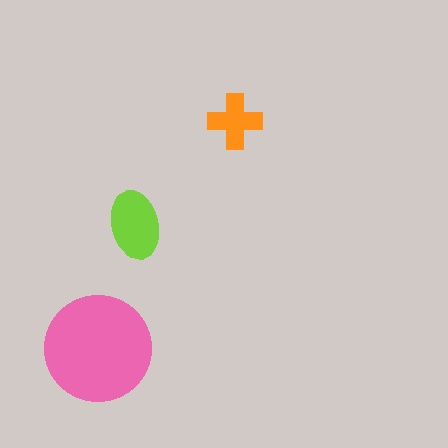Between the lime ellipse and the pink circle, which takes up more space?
The pink circle.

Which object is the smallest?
The orange cross.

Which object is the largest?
The pink circle.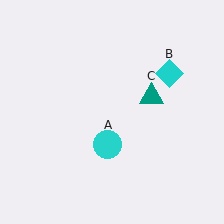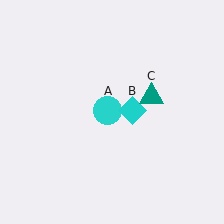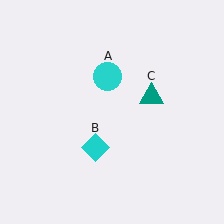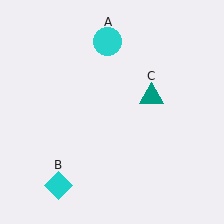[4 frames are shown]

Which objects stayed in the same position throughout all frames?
Teal triangle (object C) remained stationary.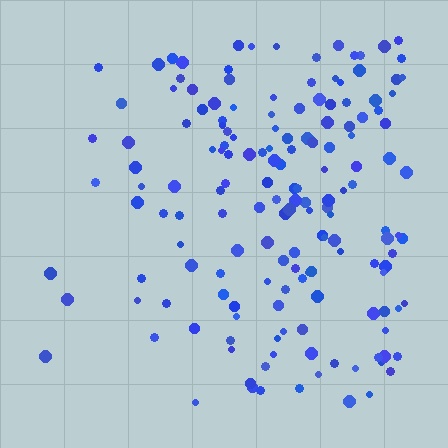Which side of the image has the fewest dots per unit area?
The left.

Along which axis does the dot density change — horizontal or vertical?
Horizontal.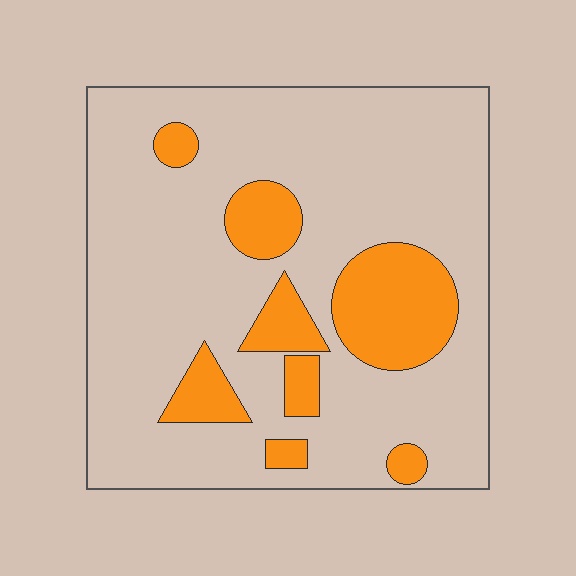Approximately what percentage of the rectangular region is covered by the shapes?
Approximately 20%.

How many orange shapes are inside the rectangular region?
8.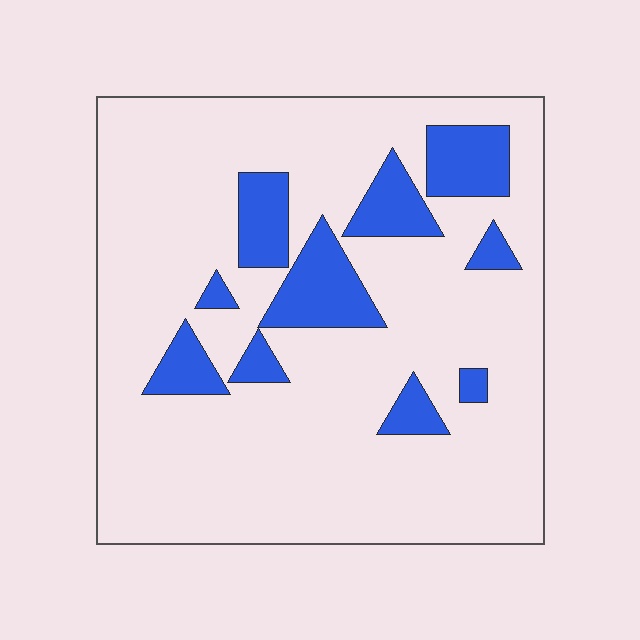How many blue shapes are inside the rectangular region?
10.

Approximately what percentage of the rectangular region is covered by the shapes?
Approximately 15%.